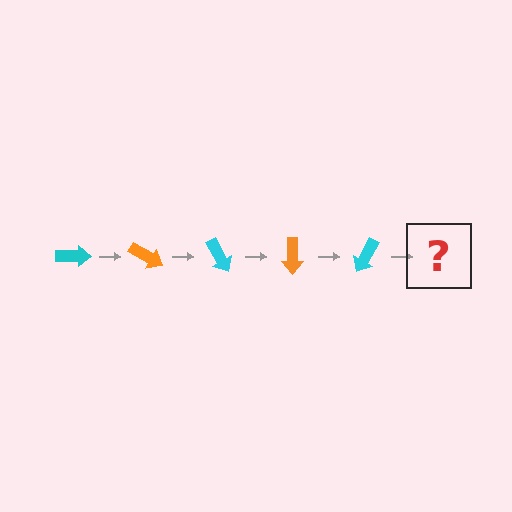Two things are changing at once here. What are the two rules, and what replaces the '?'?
The two rules are that it rotates 30 degrees each step and the color cycles through cyan and orange. The '?' should be an orange arrow, rotated 150 degrees from the start.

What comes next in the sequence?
The next element should be an orange arrow, rotated 150 degrees from the start.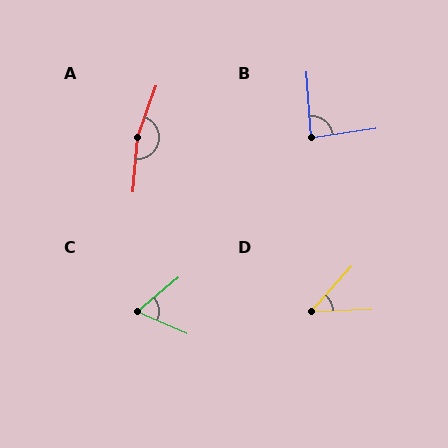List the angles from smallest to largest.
D (45°), C (63°), B (86°), A (165°).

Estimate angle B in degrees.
Approximately 86 degrees.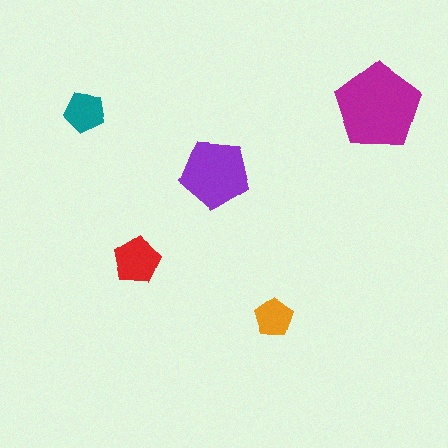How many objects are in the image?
There are 5 objects in the image.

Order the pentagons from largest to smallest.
the magenta one, the purple one, the red one, the teal one, the orange one.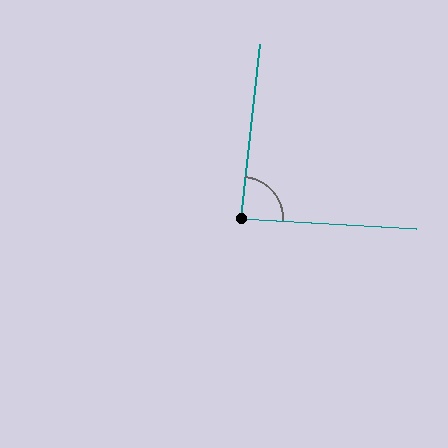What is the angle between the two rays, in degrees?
Approximately 87 degrees.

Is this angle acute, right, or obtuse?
It is approximately a right angle.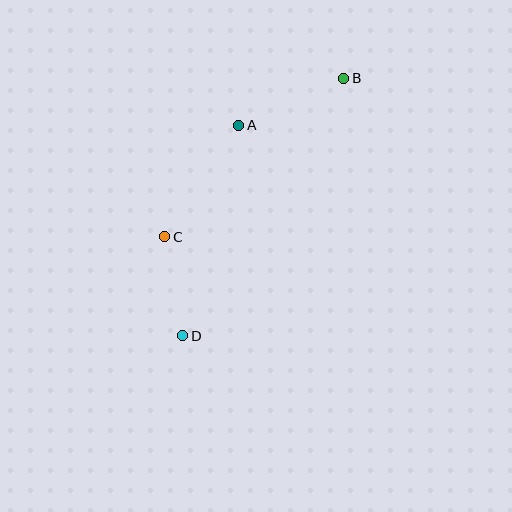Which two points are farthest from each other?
Points B and D are farthest from each other.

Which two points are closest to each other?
Points C and D are closest to each other.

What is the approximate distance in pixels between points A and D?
The distance between A and D is approximately 218 pixels.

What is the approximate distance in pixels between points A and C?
The distance between A and C is approximately 134 pixels.